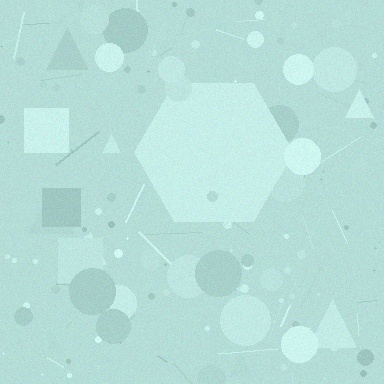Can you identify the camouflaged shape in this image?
The camouflaged shape is a hexagon.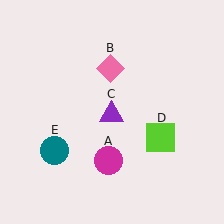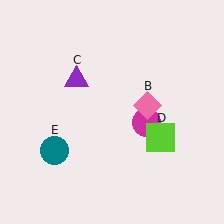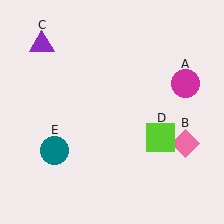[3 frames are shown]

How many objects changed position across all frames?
3 objects changed position: magenta circle (object A), pink diamond (object B), purple triangle (object C).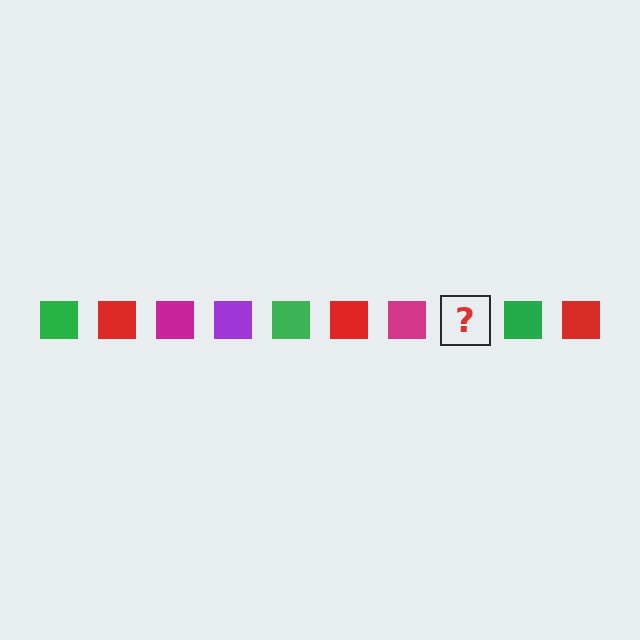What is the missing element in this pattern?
The missing element is a purple square.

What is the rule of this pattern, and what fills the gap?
The rule is that the pattern cycles through green, red, magenta, purple squares. The gap should be filled with a purple square.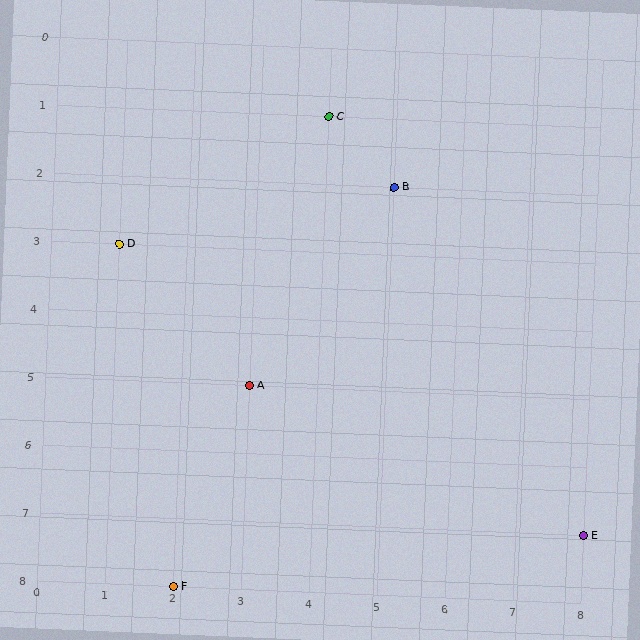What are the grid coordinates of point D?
Point D is at grid coordinates (1, 3).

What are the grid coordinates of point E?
Point E is at grid coordinates (8, 7).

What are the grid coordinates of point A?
Point A is at grid coordinates (3, 5).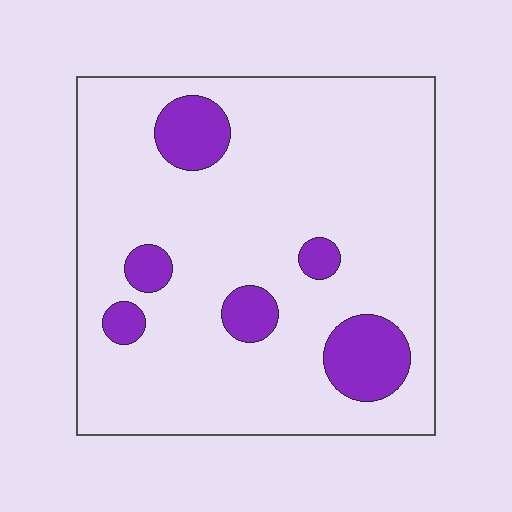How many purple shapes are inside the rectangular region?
6.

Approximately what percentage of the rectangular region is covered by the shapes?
Approximately 15%.